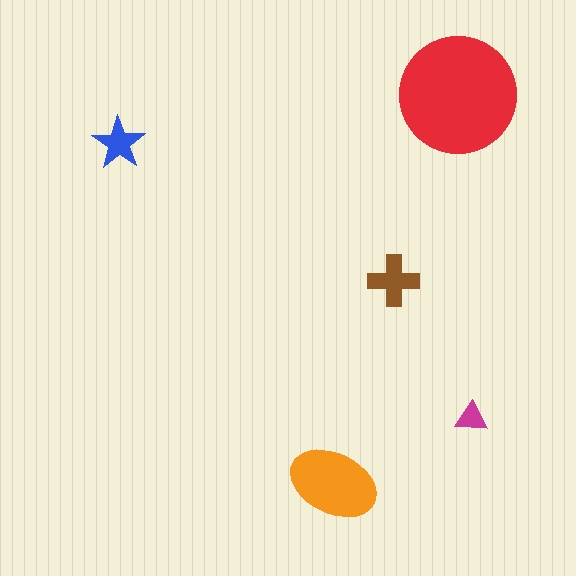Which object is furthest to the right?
The magenta triangle is rightmost.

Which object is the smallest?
The magenta triangle.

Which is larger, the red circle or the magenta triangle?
The red circle.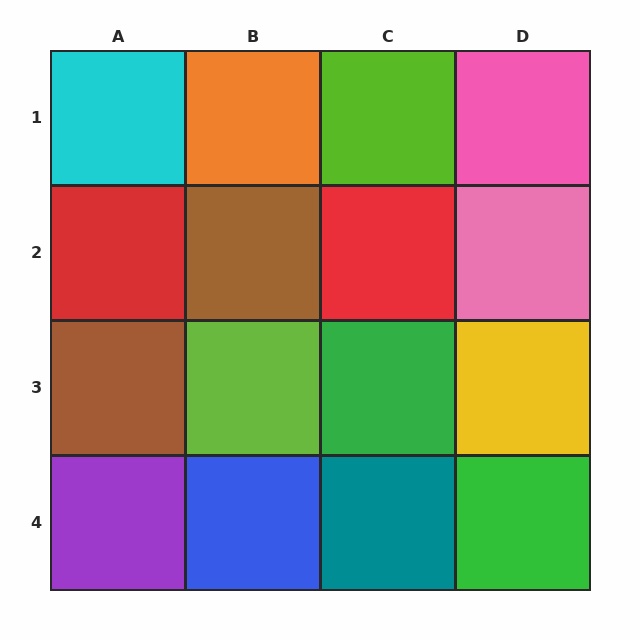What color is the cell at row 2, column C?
Red.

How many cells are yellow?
1 cell is yellow.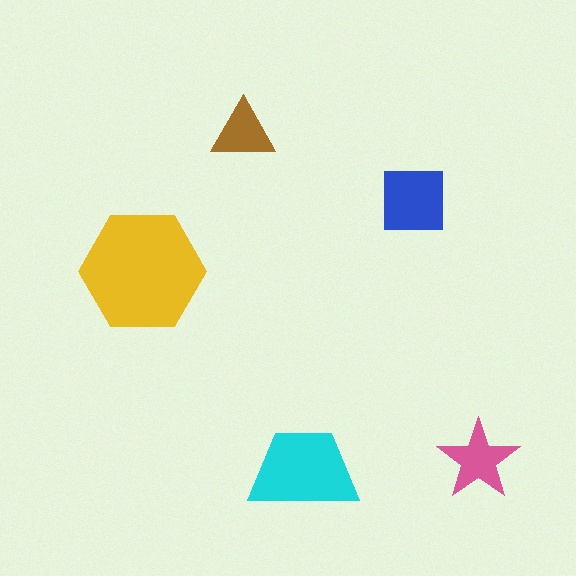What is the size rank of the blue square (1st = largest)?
3rd.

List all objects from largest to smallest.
The yellow hexagon, the cyan trapezoid, the blue square, the pink star, the brown triangle.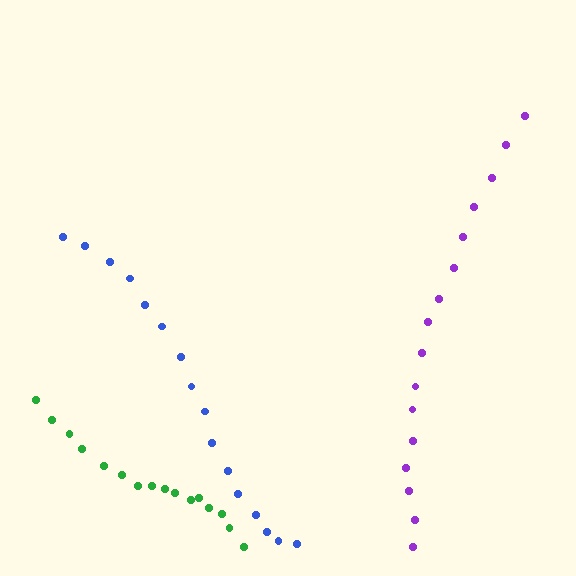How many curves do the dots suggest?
There are 3 distinct paths.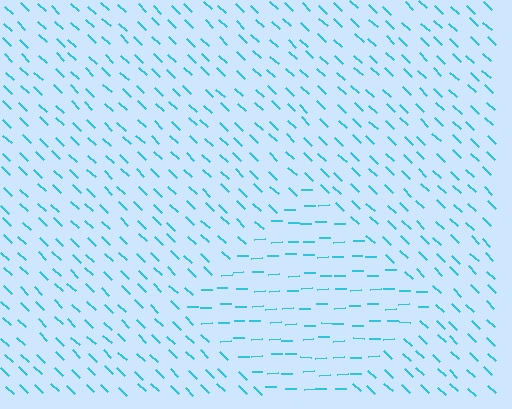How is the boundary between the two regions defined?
The boundary is defined purely by a change in line orientation (approximately 45 degrees difference). All lines are the same color and thickness.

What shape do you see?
I see a diamond.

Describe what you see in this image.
The image is filled with small cyan line segments. A diamond region in the image has lines oriented differently from the surrounding lines, creating a visible texture boundary.